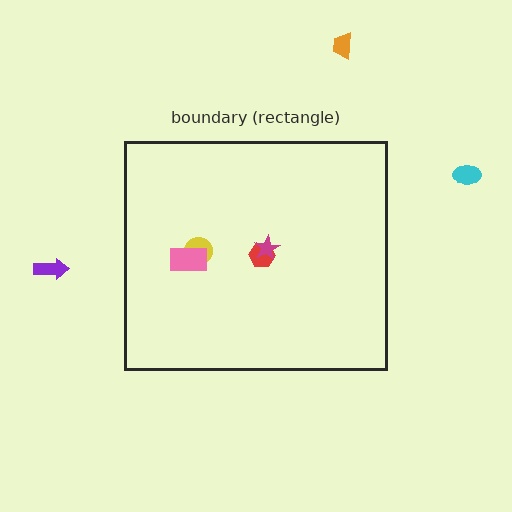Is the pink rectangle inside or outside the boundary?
Inside.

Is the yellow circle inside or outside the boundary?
Inside.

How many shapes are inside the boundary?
4 inside, 3 outside.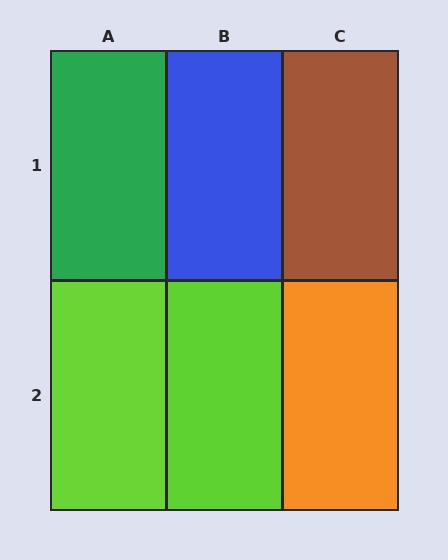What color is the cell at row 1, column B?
Blue.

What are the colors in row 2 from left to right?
Lime, lime, orange.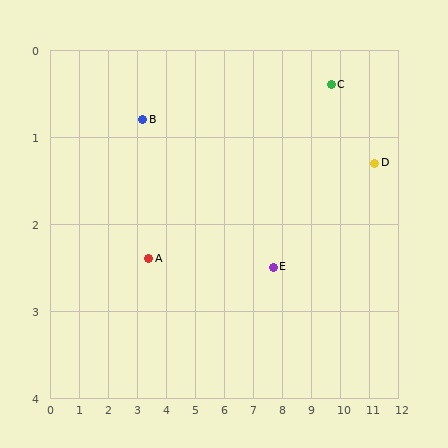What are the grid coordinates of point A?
Point A is at approximately (3.4, 2.4).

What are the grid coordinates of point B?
Point B is at approximately (3.2, 0.8).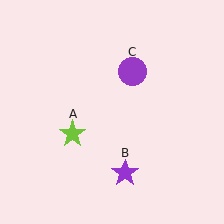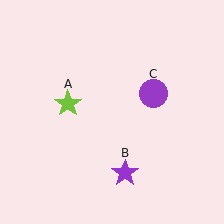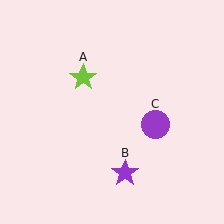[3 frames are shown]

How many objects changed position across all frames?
2 objects changed position: lime star (object A), purple circle (object C).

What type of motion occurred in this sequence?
The lime star (object A), purple circle (object C) rotated clockwise around the center of the scene.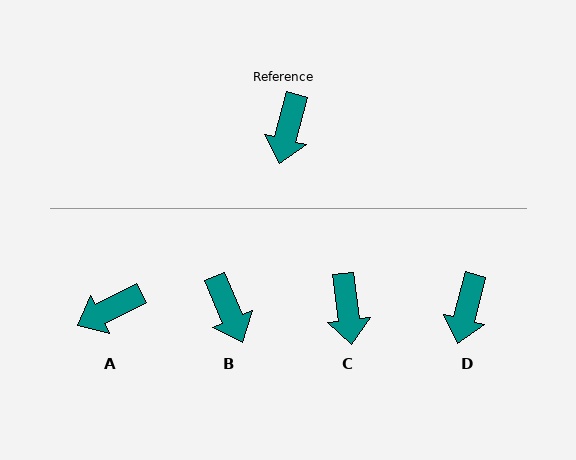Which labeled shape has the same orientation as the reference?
D.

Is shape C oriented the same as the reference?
No, it is off by about 22 degrees.